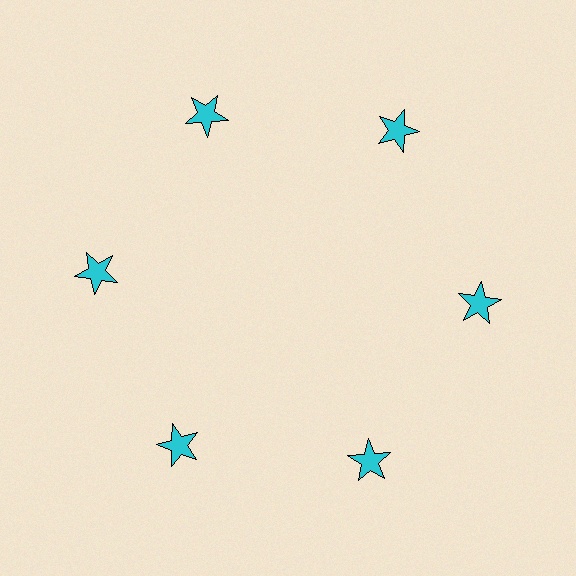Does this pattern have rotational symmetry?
Yes, this pattern has 6-fold rotational symmetry. It looks the same after rotating 60 degrees around the center.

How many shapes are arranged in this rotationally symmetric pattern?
There are 6 shapes, arranged in 6 groups of 1.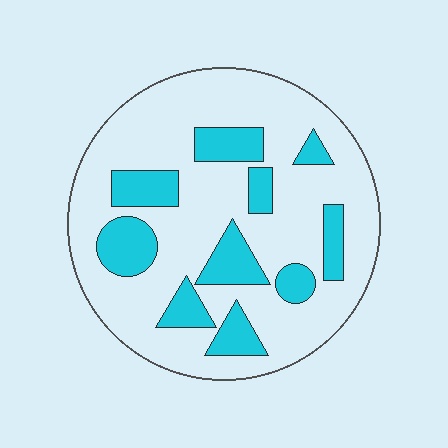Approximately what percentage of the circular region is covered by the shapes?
Approximately 25%.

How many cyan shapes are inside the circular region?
10.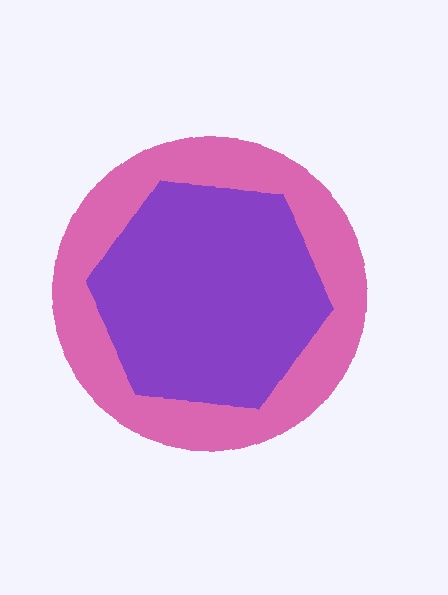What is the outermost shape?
The pink circle.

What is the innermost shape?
The purple hexagon.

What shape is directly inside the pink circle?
The purple hexagon.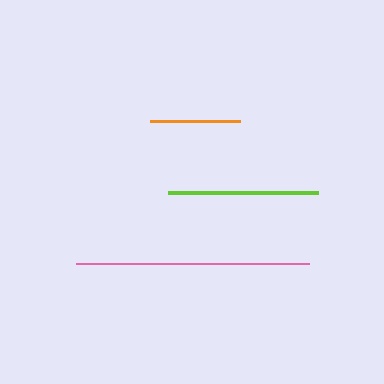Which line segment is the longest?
The pink line is the longest at approximately 232 pixels.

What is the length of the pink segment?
The pink segment is approximately 232 pixels long.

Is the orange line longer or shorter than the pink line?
The pink line is longer than the orange line.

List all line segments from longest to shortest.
From longest to shortest: pink, lime, orange.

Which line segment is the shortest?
The orange line is the shortest at approximately 90 pixels.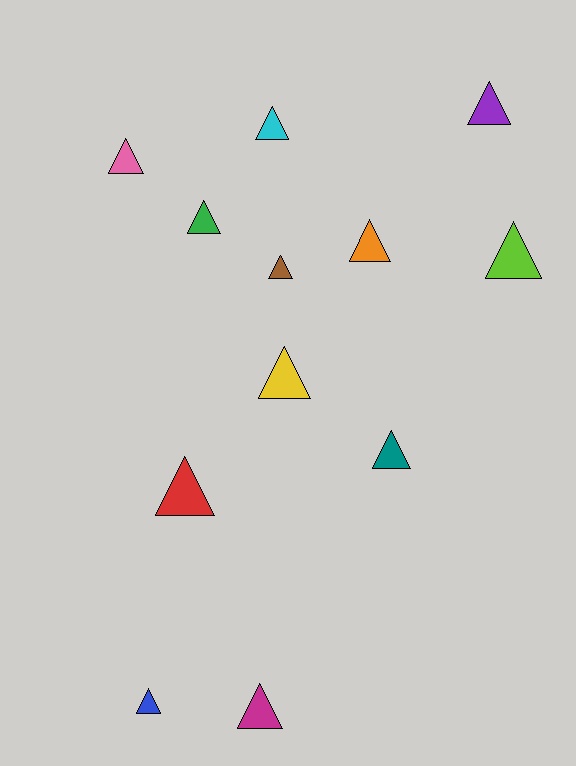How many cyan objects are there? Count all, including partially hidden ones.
There is 1 cyan object.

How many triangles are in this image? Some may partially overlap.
There are 12 triangles.